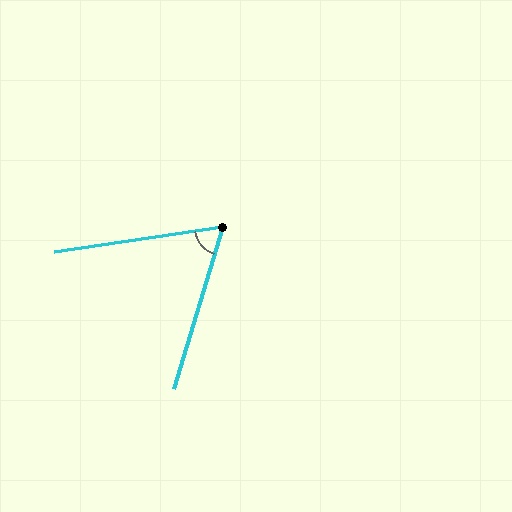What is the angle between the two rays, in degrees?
Approximately 65 degrees.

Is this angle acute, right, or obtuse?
It is acute.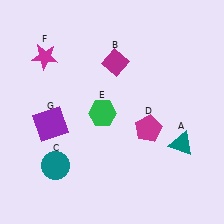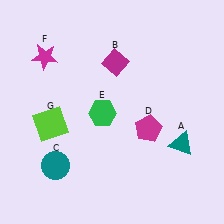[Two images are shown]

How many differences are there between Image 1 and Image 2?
There is 1 difference between the two images.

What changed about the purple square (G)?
In Image 1, G is purple. In Image 2, it changed to lime.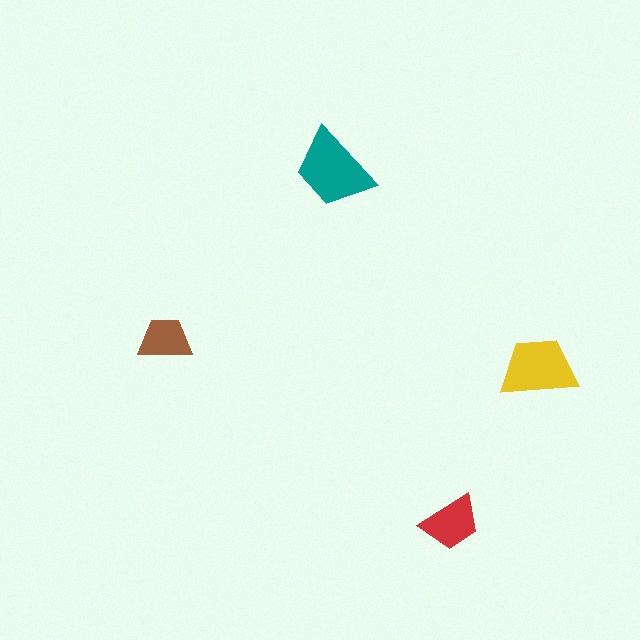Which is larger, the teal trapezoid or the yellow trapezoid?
The teal one.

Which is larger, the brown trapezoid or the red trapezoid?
The red one.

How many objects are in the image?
There are 4 objects in the image.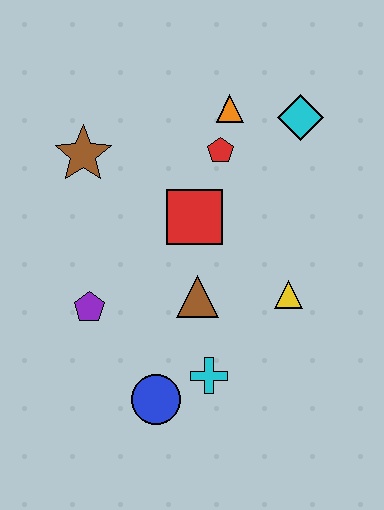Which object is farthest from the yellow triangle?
The brown star is farthest from the yellow triangle.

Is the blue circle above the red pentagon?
No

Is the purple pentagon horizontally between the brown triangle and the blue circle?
No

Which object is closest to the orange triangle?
The red pentagon is closest to the orange triangle.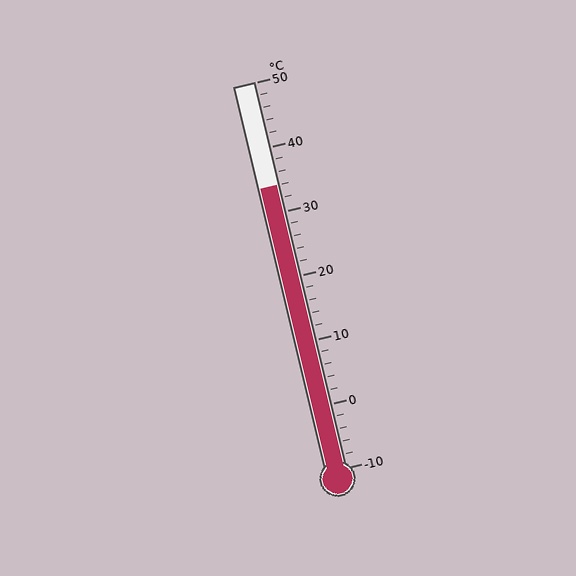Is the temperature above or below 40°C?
The temperature is below 40°C.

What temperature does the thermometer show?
The thermometer shows approximately 34°C.